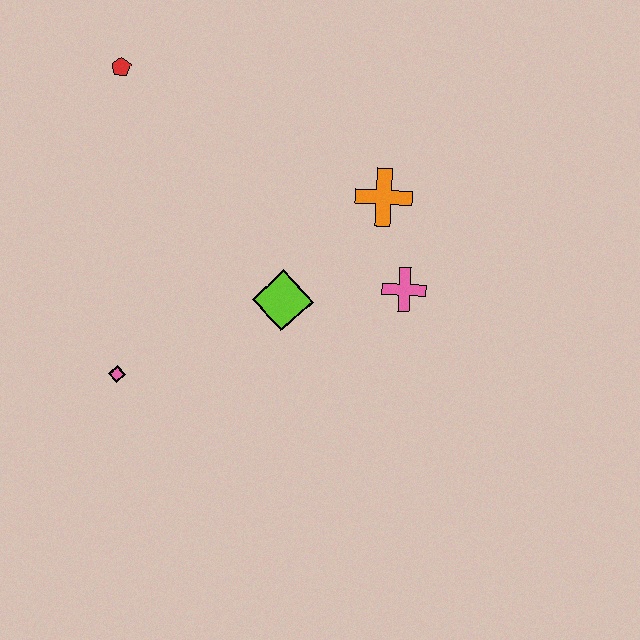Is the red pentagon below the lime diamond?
No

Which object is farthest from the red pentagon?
The pink cross is farthest from the red pentagon.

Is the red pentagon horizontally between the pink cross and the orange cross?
No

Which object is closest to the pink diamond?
The lime diamond is closest to the pink diamond.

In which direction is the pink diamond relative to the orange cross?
The pink diamond is to the left of the orange cross.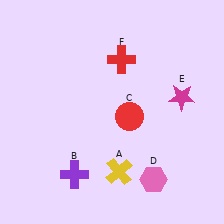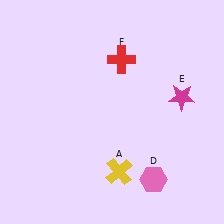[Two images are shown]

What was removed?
The red circle (C), the purple cross (B) were removed in Image 2.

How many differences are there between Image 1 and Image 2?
There are 2 differences between the two images.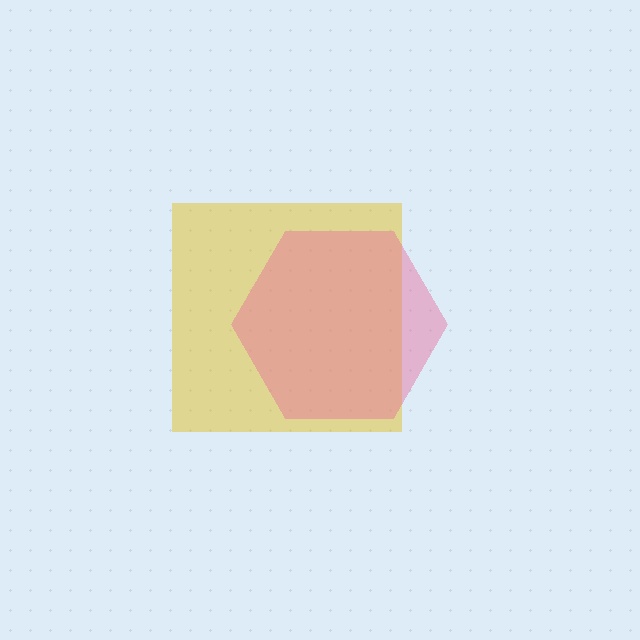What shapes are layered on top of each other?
The layered shapes are: a yellow square, a pink hexagon.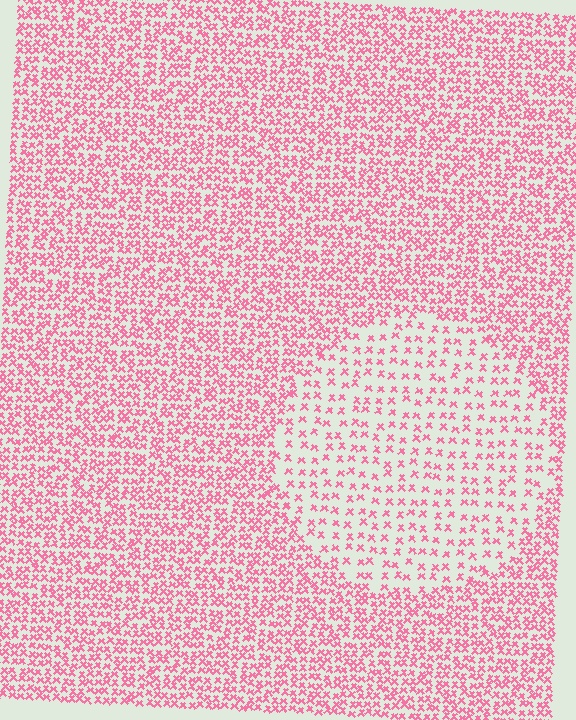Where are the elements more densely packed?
The elements are more densely packed outside the circle boundary.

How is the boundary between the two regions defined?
The boundary is defined by a change in element density (approximately 2.2x ratio). All elements are the same color, size, and shape.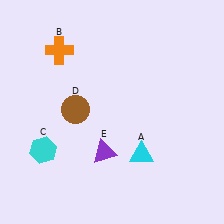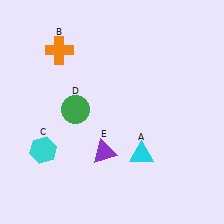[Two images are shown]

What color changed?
The circle (D) changed from brown in Image 1 to green in Image 2.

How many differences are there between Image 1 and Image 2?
There is 1 difference between the two images.